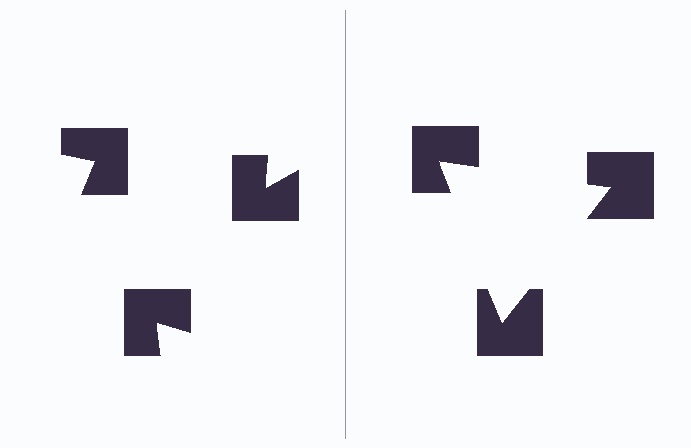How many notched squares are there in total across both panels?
6 — 3 on each side.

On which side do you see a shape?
An illusory triangle appears on the right side. On the left side the wedge cuts are rotated, so no coherent shape forms.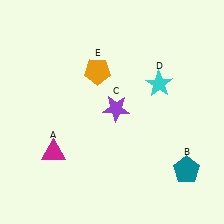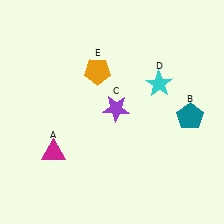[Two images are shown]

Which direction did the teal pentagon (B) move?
The teal pentagon (B) moved up.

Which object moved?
The teal pentagon (B) moved up.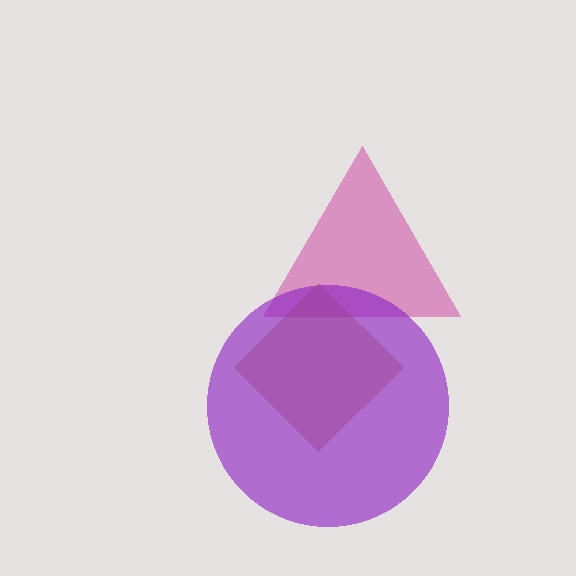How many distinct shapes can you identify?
There are 3 distinct shapes: a magenta triangle, a brown diamond, a purple circle.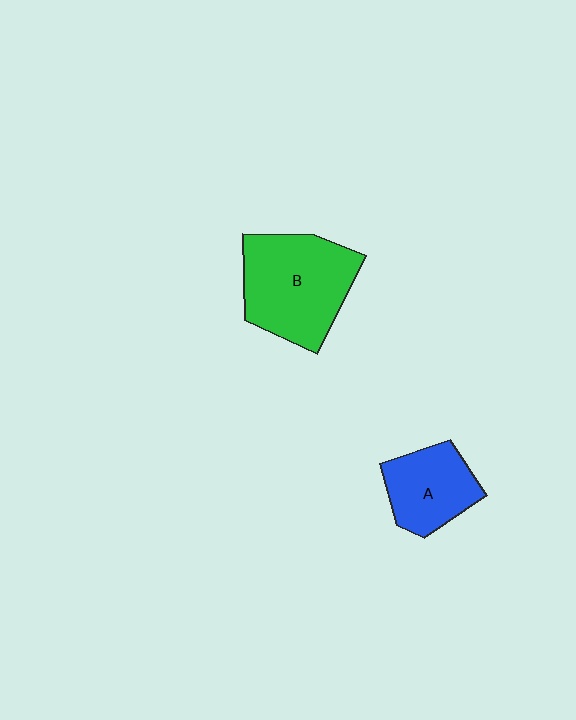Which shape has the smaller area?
Shape A (blue).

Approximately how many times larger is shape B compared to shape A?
Approximately 1.6 times.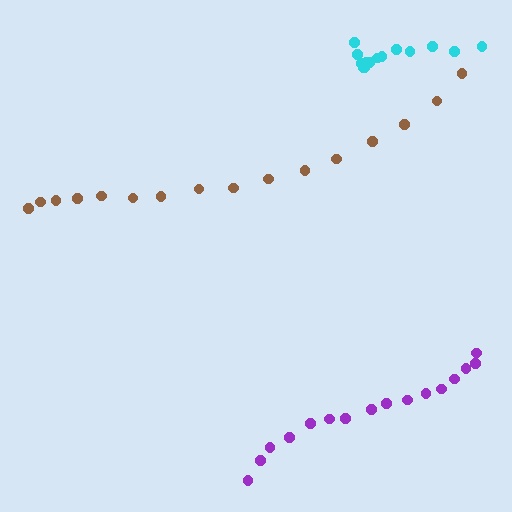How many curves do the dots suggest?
There are 3 distinct paths.